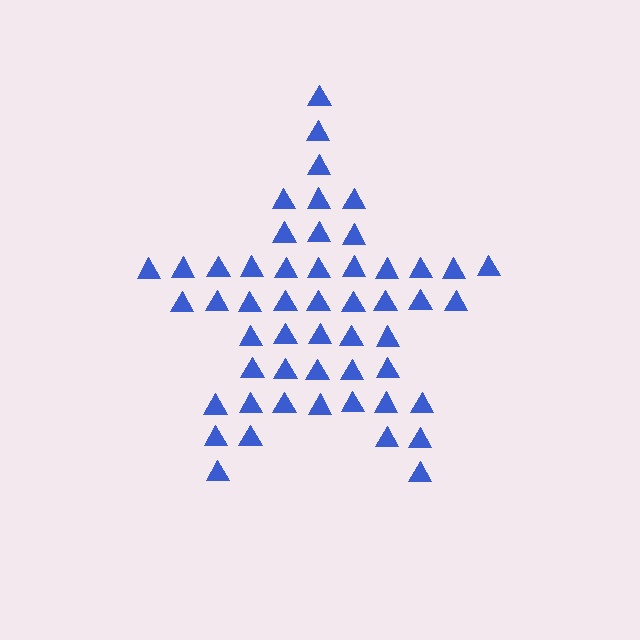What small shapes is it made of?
It is made of small triangles.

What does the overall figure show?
The overall figure shows a star.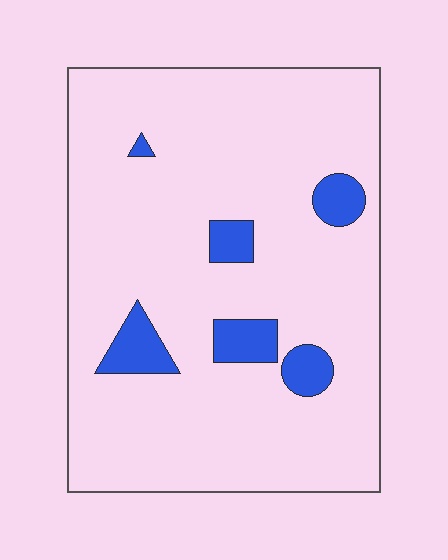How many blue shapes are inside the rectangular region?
6.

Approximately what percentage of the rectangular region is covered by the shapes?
Approximately 10%.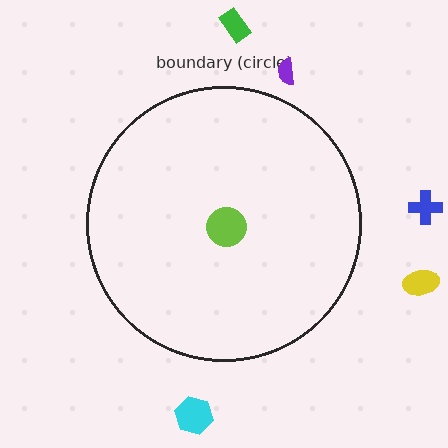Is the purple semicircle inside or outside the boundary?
Outside.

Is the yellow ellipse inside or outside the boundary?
Outside.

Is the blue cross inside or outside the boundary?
Outside.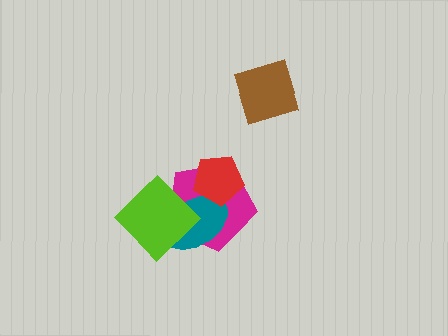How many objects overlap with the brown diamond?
0 objects overlap with the brown diamond.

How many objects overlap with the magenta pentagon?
3 objects overlap with the magenta pentagon.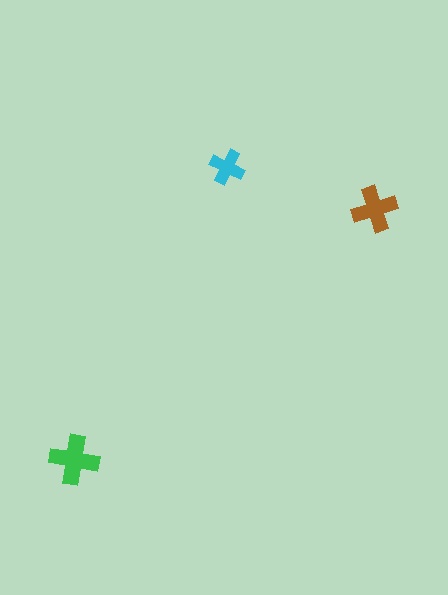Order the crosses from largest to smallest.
the green one, the brown one, the cyan one.